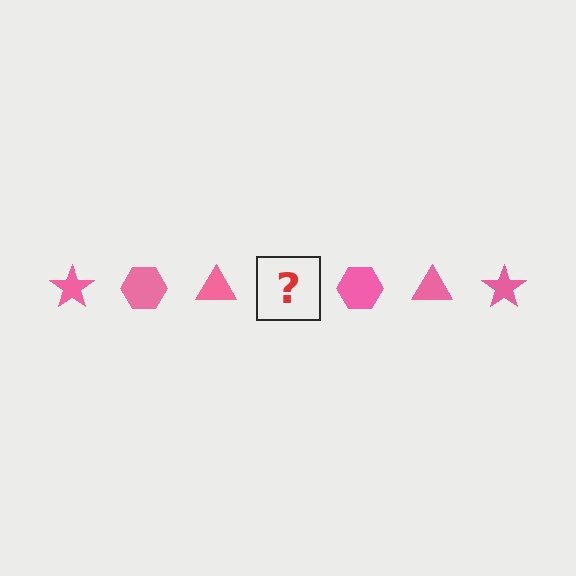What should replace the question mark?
The question mark should be replaced with a pink star.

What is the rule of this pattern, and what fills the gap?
The rule is that the pattern cycles through star, hexagon, triangle shapes in pink. The gap should be filled with a pink star.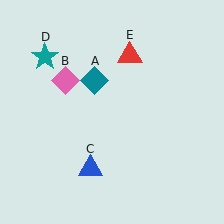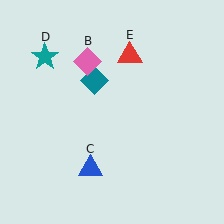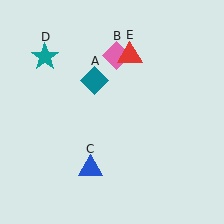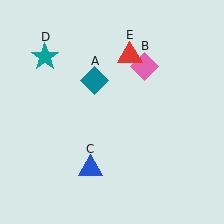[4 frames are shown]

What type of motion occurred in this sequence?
The pink diamond (object B) rotated clockwise around the center of the scene.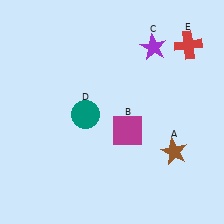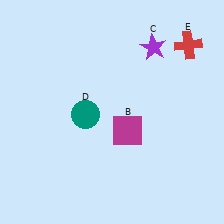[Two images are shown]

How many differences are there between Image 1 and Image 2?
There is 1 difference between the two images.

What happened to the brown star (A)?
The brown star (A) was removed in Image 2. It was in the bottom-right area of Image 1.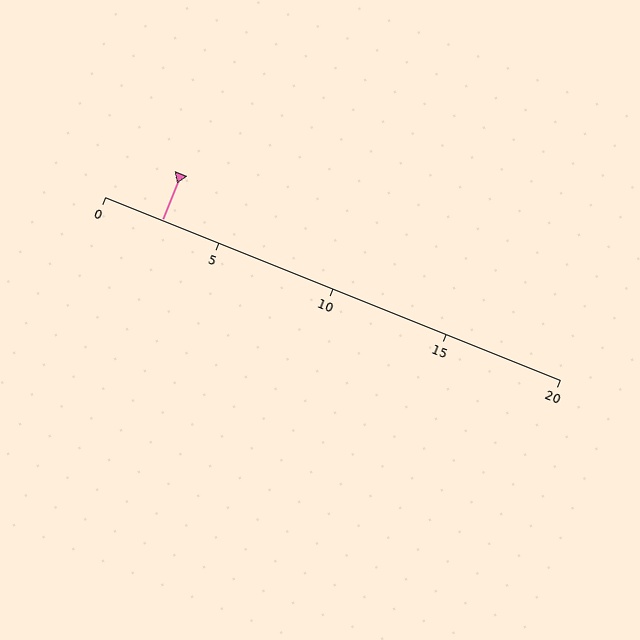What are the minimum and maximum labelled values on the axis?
The axis runs from 0 to 20.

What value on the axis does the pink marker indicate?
The marker indicates approximately 2.5.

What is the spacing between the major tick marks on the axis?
The major ticks are spaced 5 apart.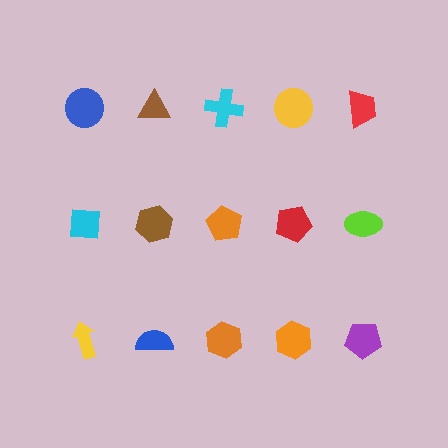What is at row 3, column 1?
A yellow arrow.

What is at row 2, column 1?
A cyan square.